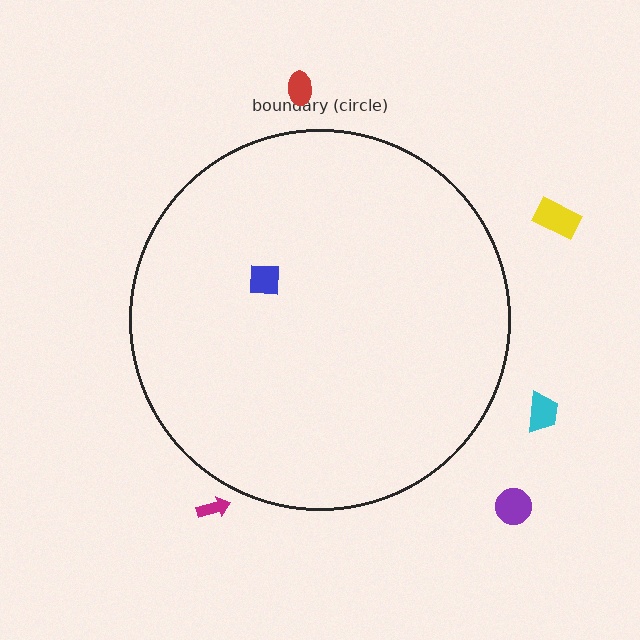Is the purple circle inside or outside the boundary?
Outside.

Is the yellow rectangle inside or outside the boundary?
Outside.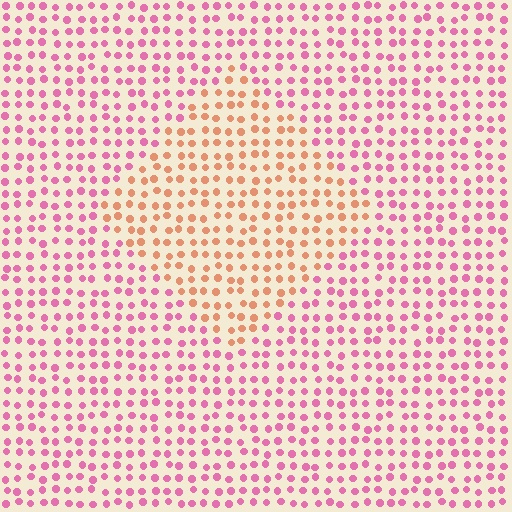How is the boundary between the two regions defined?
The boundary is defined purely by a slight shift in hue (about 50 degrees). Spacing, size, and orientation are identical on both sides.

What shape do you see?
I see a diamond.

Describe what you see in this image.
The image is filled with small pink elements in a uniform arrangement. A diamond-shaped region is visible where the elements are tinted to a slightly different hue, forming a subtle color boundary.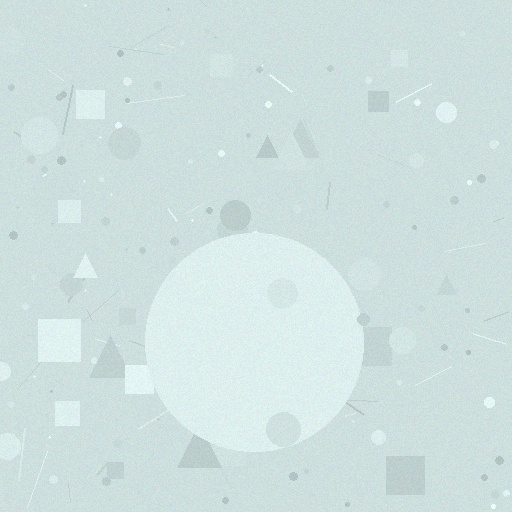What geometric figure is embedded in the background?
A circle is embedded in the background.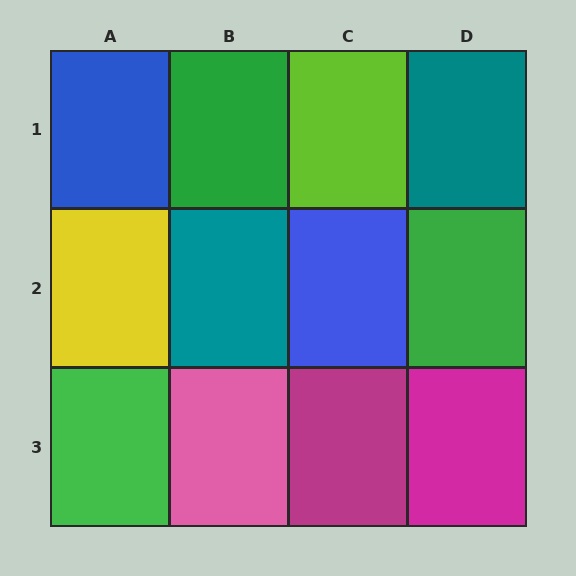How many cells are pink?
1 cell is pink.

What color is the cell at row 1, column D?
Teal.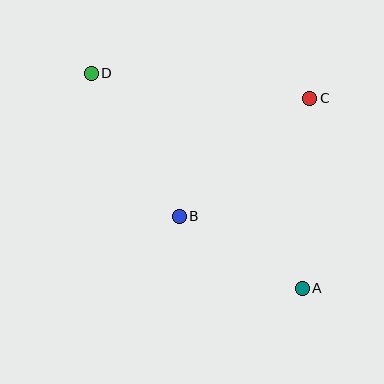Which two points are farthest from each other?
Points A and D are farthest from each other.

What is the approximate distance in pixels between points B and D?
The distance between B and D is approximately 168 pixels.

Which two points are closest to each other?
Points A and B are closest to each other.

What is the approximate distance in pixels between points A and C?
The distance between A and C is approximately 190 pixels.